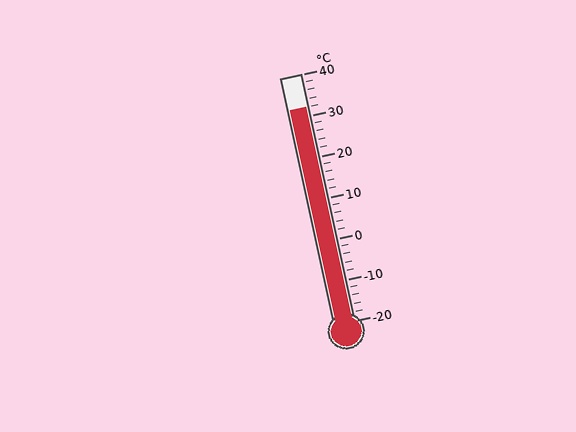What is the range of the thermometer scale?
The thermometer scale ranges from -20°C to 40°C.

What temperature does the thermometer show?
The thermometer shows approximately 32°C.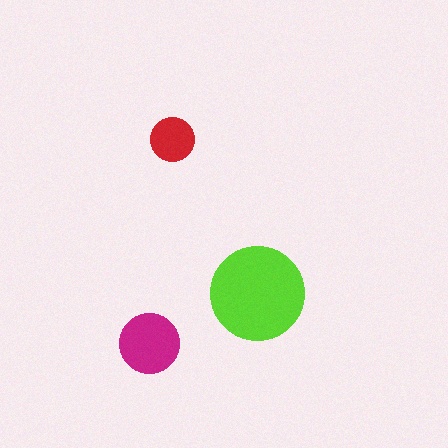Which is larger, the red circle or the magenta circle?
The magenta one.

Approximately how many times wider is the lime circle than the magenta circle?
About 1.5 times wider.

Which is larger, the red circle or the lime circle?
The lime one.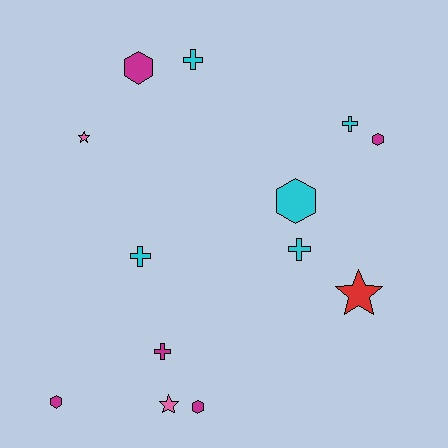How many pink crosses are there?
There are no pink crosses.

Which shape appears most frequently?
Hexagon, with 5 objects.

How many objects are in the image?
There are 13 objects.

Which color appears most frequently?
Magenta, with 5 objects.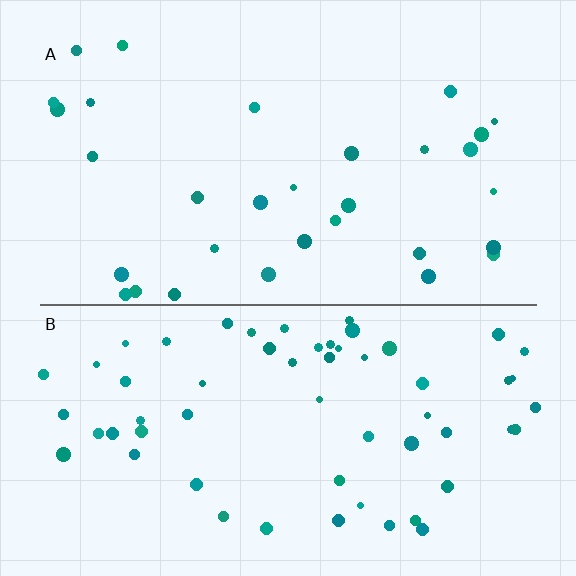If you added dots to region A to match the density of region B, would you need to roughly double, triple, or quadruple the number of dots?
Approximately double.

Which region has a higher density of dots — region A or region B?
B (the bottom).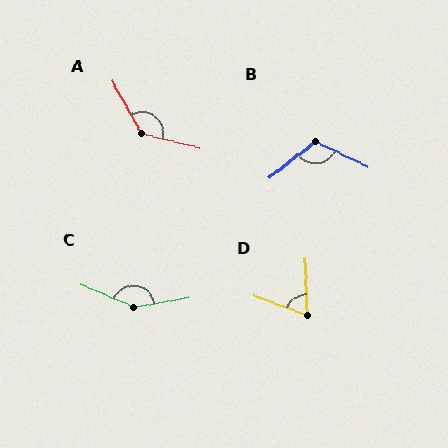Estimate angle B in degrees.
Approximately 116 degrees.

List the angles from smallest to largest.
D (68°), B (116°), A (133°), C (148°).